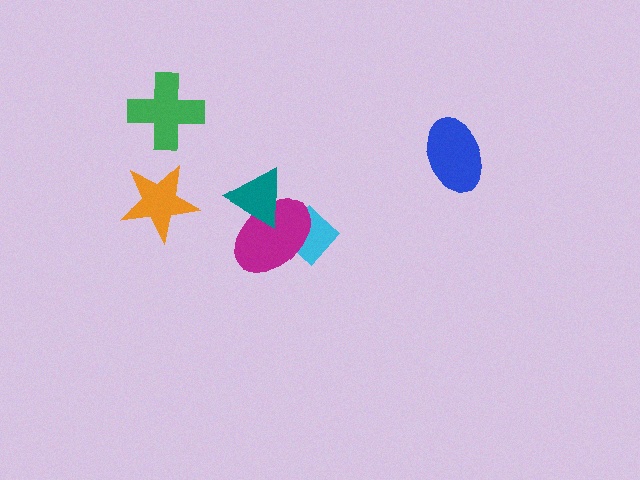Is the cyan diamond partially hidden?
Yes, it is partially covered by another shape.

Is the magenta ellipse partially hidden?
Yes, it is partially covered by another shape.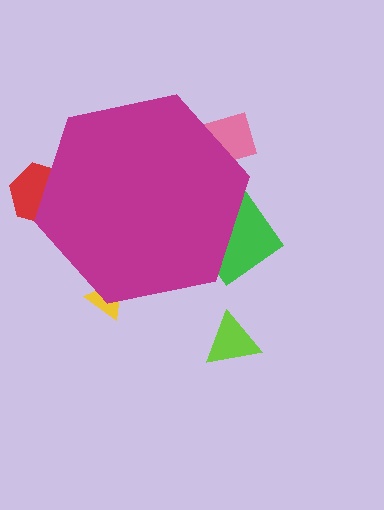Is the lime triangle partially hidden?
No, the lime triangle is fully visible.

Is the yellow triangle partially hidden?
Yes, the yellow triangle is partially hidden behind the magenta hexagon.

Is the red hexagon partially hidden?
Yes, the red hexagon is partially hidden behind the magenta hexagon.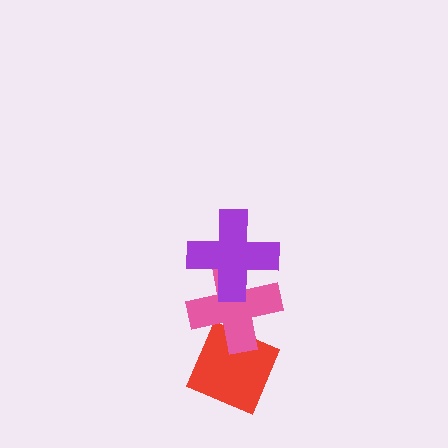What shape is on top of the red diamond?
The pink cross is on top of the red diamond.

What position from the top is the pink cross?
The pink cross is 2nd from the top.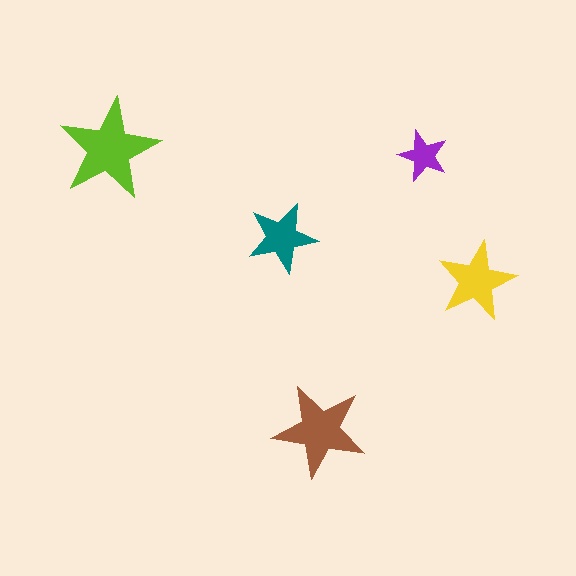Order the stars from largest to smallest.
the lime one, the brown one, the yellow one, the teal one, the purple one.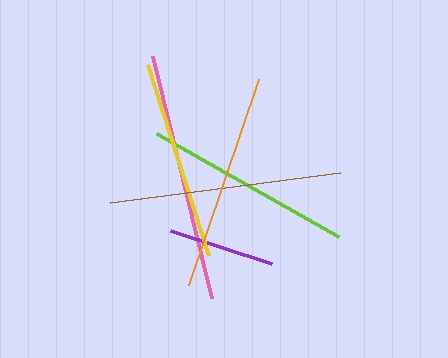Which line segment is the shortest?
The purple line is the shortest at approximately 106 pixels.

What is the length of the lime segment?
The lime segment is approximately 209 pixels long.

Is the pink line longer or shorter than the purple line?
The pink line is longer than the purple line.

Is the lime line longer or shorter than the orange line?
The orange line is longer than the lime line.